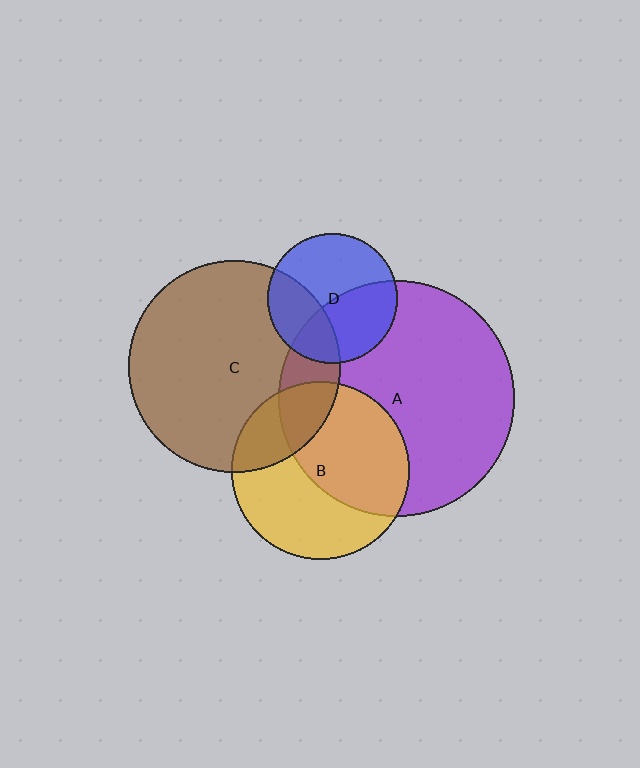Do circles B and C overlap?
Yes.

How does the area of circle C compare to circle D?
Approximately 2.7 times.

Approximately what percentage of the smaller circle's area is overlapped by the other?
Approximately 25%.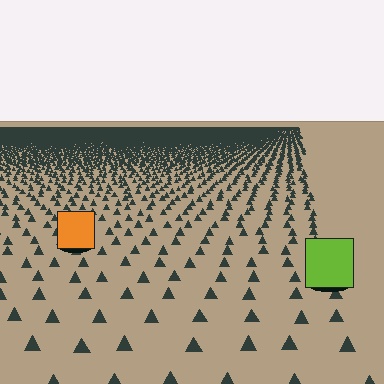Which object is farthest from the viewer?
The orange square is farthest from the viewer. It appears smaller and the ground texture around it is denser.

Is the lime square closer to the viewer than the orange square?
Yes. The lime square is closer — you can tell from the texture gradient: the ground texture is coarser near it.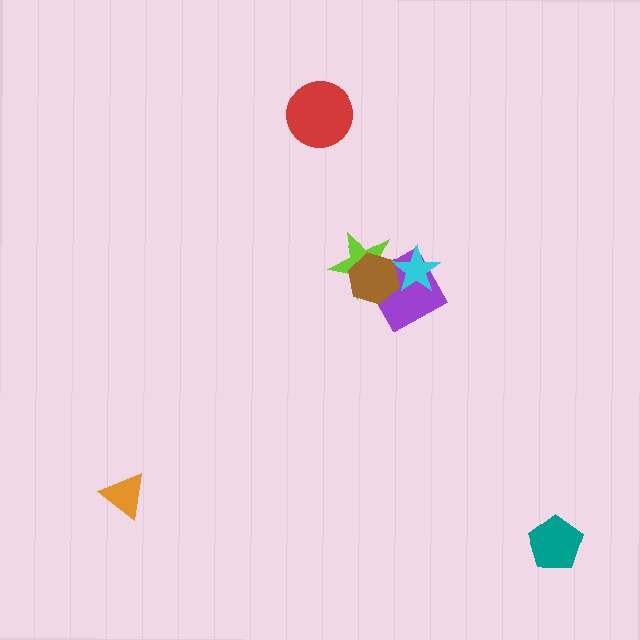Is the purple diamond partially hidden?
Yes, it is partially covered by another shape.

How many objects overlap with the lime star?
3 objects overlap with the lime star.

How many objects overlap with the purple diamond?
3 objects overlap with the purple diamond.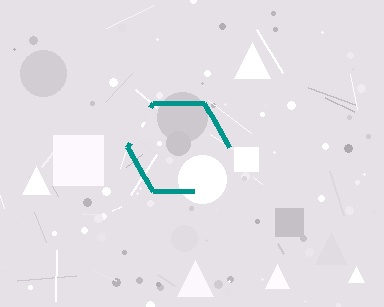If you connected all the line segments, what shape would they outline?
They would outline a hexagon.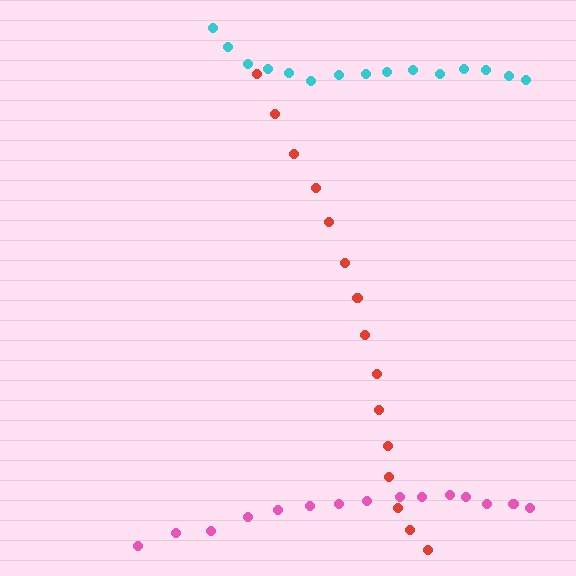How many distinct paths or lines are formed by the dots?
There are 3 distinct paths.